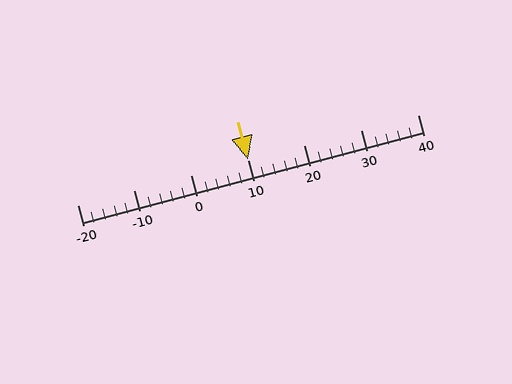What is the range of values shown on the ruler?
The ruler shows values from -20 to 40.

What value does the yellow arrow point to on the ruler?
The yellow arrow points to approximately 10.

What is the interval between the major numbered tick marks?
The major tick marks are spaced 10 units apart.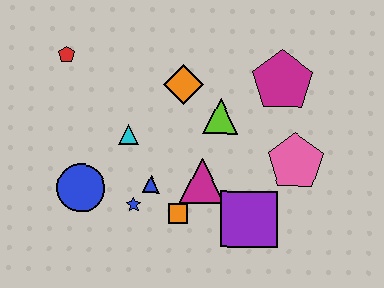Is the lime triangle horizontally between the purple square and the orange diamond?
Yes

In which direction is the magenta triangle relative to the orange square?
The magenta triangle is above the orange square.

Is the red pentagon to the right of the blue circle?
No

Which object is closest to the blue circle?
The blue star is closest to the blue circle.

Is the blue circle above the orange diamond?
No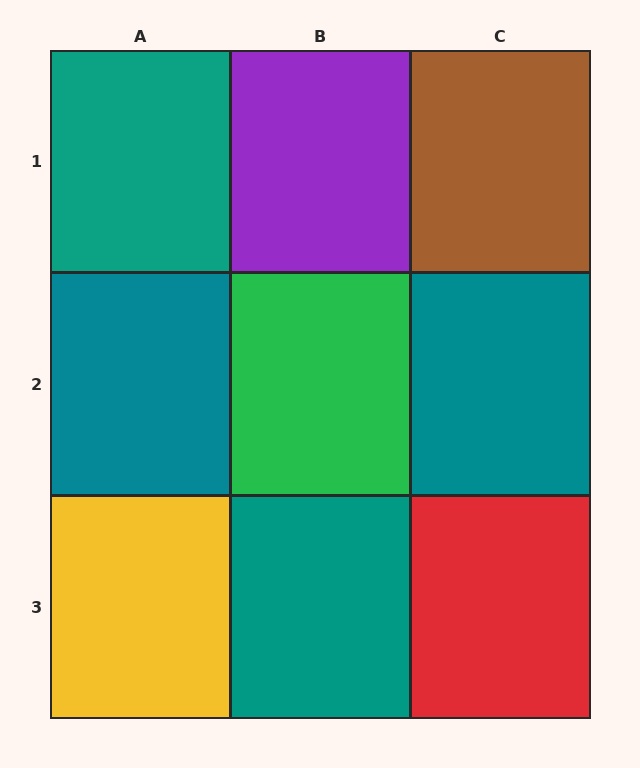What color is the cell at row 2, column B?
Green.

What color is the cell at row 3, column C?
Red.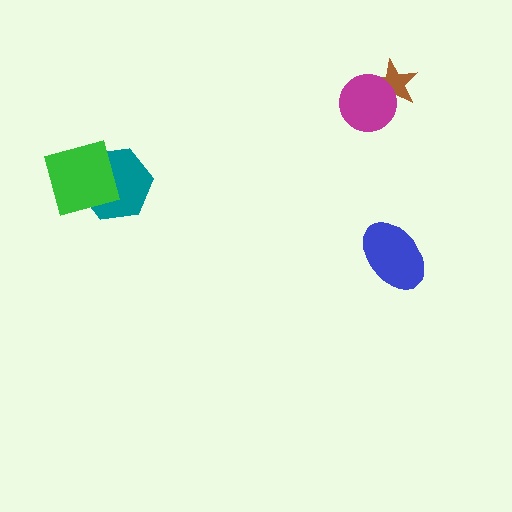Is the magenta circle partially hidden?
No, no other shape covers it.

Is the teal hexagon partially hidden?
Yes, it is partially covered by another shape.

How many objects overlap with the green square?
1 object overlaps with the green square.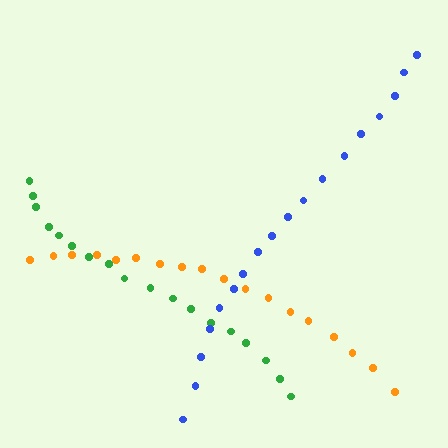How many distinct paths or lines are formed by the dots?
There are 3 distinct paths.